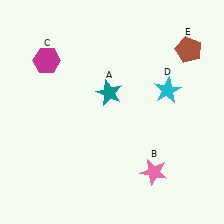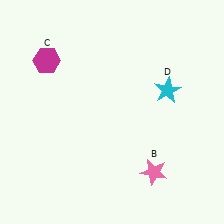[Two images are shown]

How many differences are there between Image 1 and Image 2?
There are 2 differences between the two images.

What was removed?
The brown pentagon (E), the teal star (A) were removed in Image 2.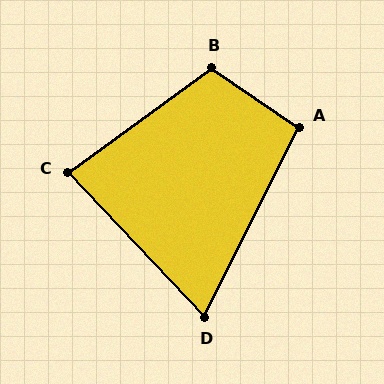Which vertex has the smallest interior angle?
D, at approximately 70 degrees.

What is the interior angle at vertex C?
Approximately 83 degrees (acute).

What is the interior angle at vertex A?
Approximately 97 degrees (obtuse).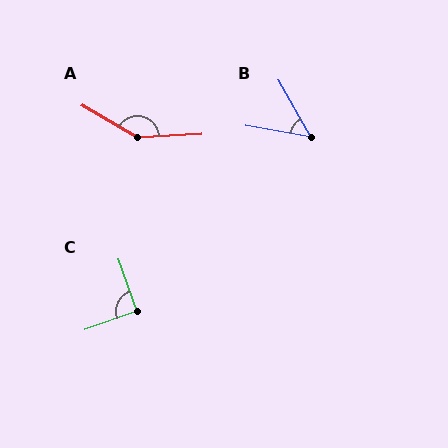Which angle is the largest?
A, at approximately 146 degrees.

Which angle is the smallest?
B, at approximately 50 degrees.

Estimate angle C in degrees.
Approximately 90 degrees.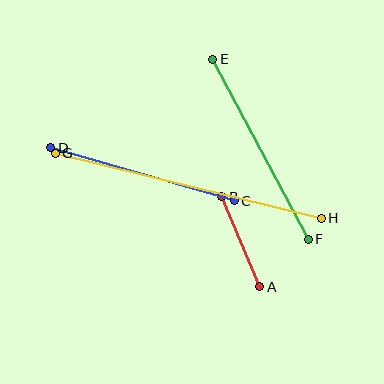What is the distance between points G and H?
The distance is approximately 273 pixels.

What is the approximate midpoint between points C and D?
The midpoint is at approximately (142, 174) pixels.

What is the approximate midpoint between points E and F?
The midpoint is at approximately (261, 149) pixels.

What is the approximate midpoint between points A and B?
The midpoint is at approximately (241, 242) pixels.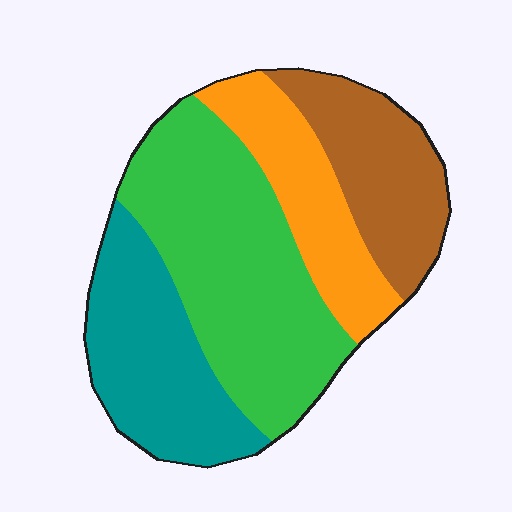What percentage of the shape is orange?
Orange covers 18% of the shape.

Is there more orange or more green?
Green.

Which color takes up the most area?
Green, at roughly 40%.